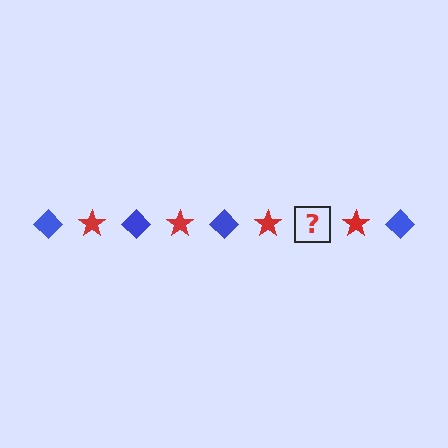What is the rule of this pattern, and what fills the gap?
The rule is that the pattern alternates between blue diamond and red star. The gap should be filled with a blue diamond.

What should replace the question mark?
The question mark should be replaced with a blue diamond.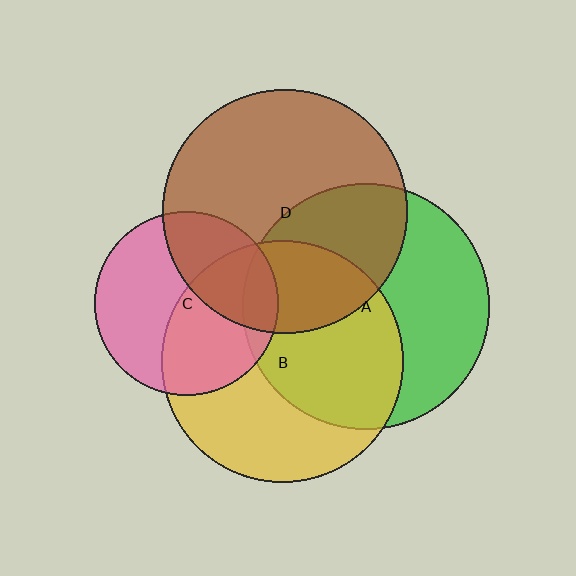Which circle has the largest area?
Circle A (green).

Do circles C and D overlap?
Yes.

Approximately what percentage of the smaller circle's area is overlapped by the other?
Approximately 35%.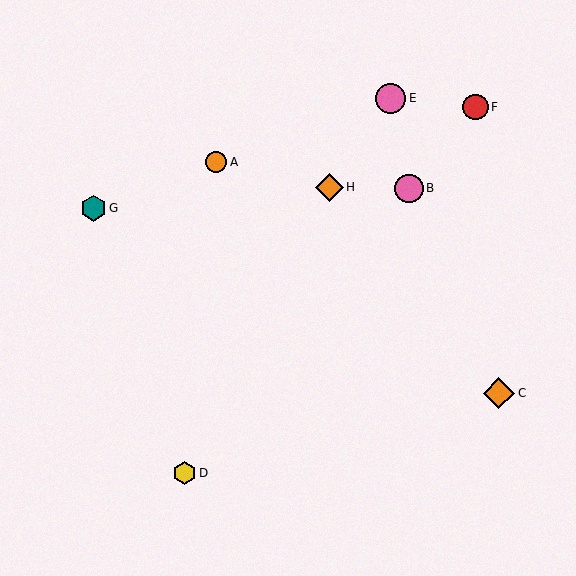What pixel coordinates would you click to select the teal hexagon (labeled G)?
Click at (93, 208) to select the teal hexagon G.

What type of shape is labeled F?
Shape F is a red circle.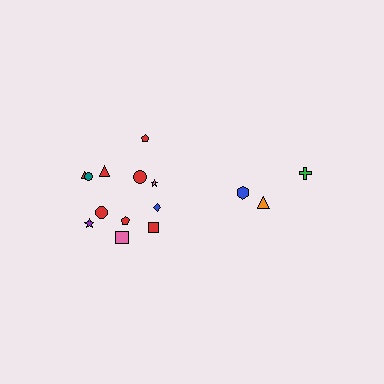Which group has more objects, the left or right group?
The left group.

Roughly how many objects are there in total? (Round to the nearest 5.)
Roughly 15 objects in total.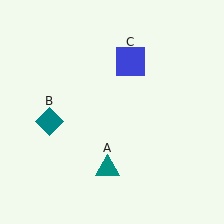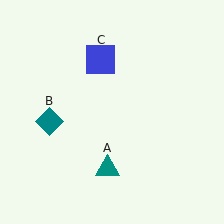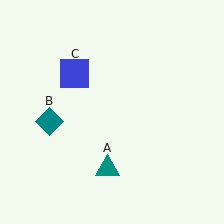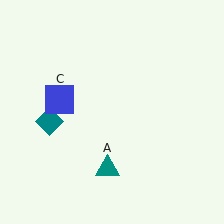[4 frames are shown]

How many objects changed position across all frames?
1 object changed position: blue square (object C).